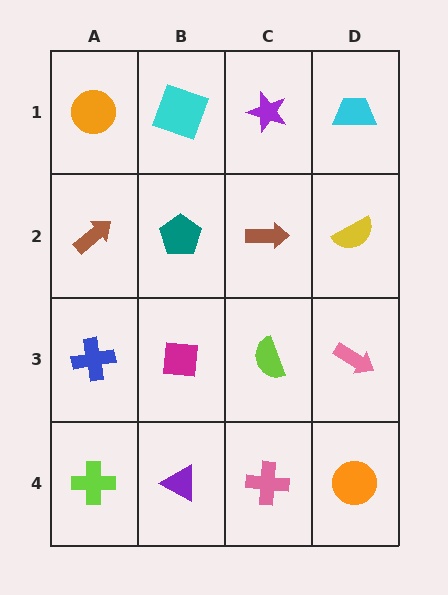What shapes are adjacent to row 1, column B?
A teal pentagon (row 2, column B), an orange circle (row 1, column A), a purple star (row 1, column C).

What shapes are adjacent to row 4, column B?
A magenta square (row 3, column B), a lime cross (row 4, column A), a pink cross (row 4, column C).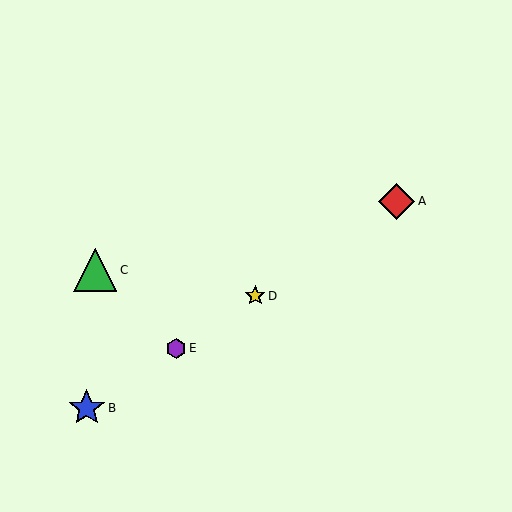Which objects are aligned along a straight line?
Objects A, B, D, E are aligned along a straight line.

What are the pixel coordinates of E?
Object E is at (176, 348).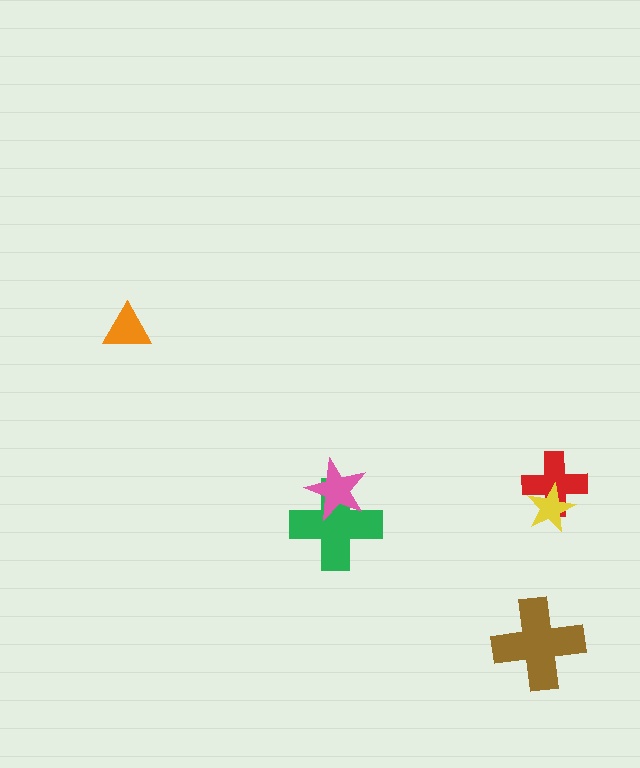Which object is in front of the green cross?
The pink star is in front of the green cross.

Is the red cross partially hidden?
Yes, it is partially covered by another shape.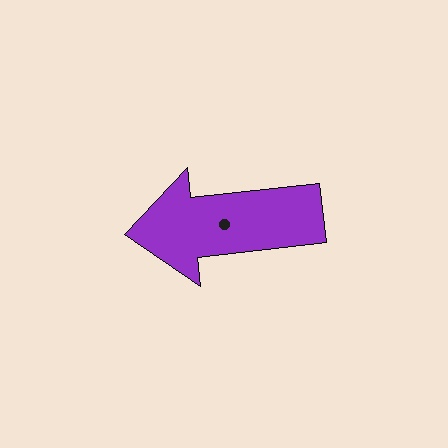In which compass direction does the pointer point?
West.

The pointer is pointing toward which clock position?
Roughly 9 o'clock.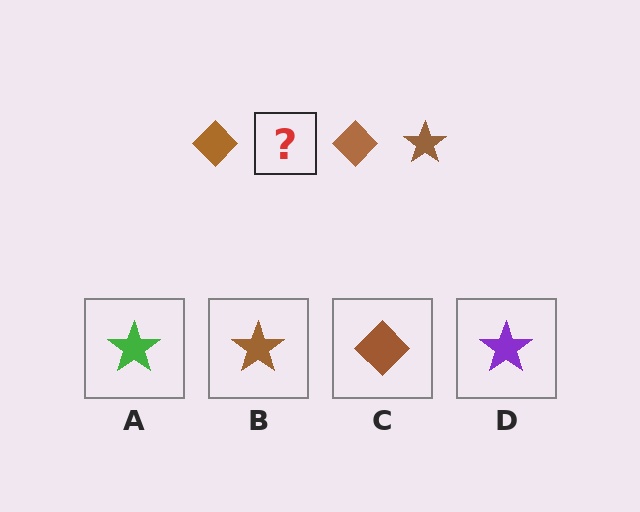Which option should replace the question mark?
Option B.